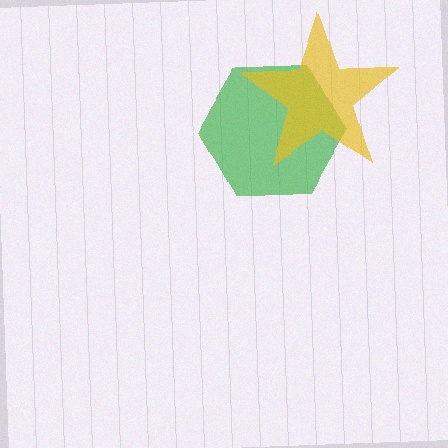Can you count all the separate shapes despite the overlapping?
Yes, there are 2 separate shapes.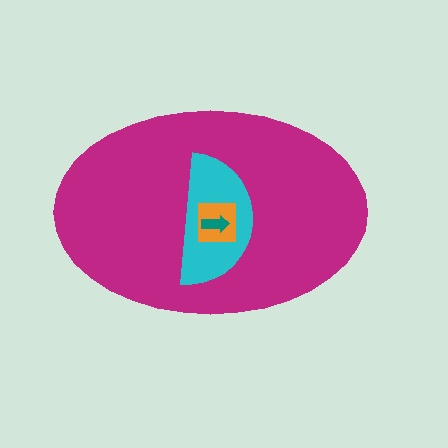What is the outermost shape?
The magenta ellipse.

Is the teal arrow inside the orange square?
Yes.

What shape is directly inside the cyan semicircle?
The orange square.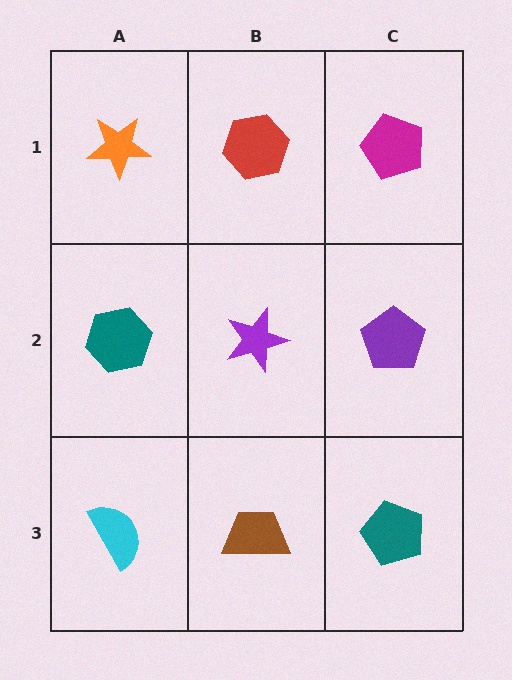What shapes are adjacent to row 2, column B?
A red hexagon (row 1, column B), a brown trapezoid (row 3, column B), a teal hexagon (row 2, column A), a purple pentagon (row 2, column C).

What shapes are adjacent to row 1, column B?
A purple star (row 2, column B), an orange star (row 1, column A), a magenta pentagon (row 1, column C).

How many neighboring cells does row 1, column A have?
2.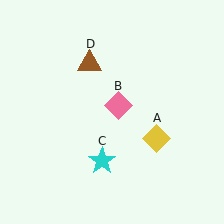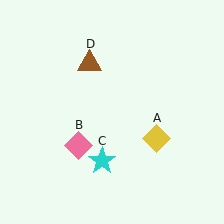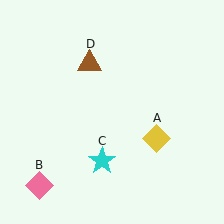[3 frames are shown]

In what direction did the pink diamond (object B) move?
The pink diamond (object B) moved down and to the left.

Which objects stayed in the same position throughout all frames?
Yellow diamond (object A) and cyan star (object C) and brown triangle (object D) remained stationary.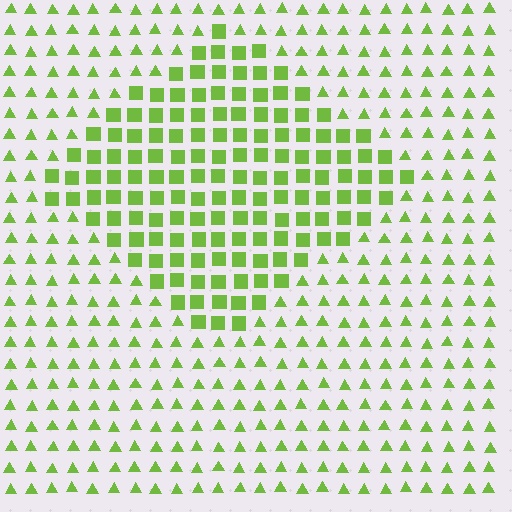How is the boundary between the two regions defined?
The boundary is defined by a change in element shape: squares inside vs. triangles outside. All elements share the same color and spacing.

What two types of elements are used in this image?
The image uses squares inside the diamond region and triangles outside it.